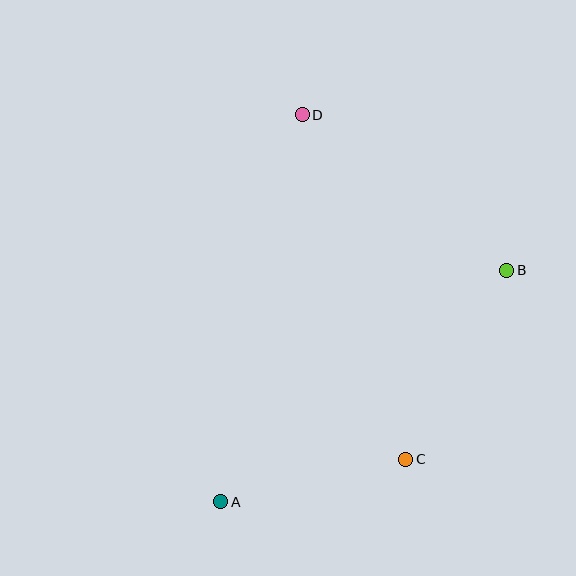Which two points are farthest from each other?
Points A and D are farthest from each other.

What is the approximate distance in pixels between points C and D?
The distance between C and D is approximately 360 pixels.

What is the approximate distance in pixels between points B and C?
The distance between B and C is approximately 214 pixels.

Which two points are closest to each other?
Points A and C are closest to each other.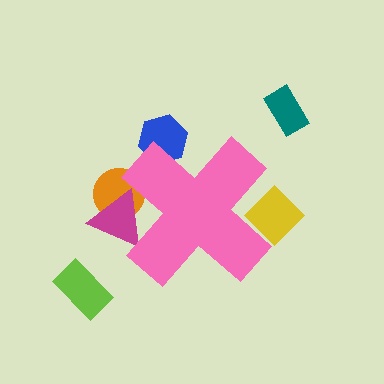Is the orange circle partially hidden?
Yes, the orange circle is partially hidden behind the pink cross.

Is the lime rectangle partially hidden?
No, the lime rectangle is fully visible.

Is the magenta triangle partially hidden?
Yes, the magenta triangle is partially hidden behind the pink cross.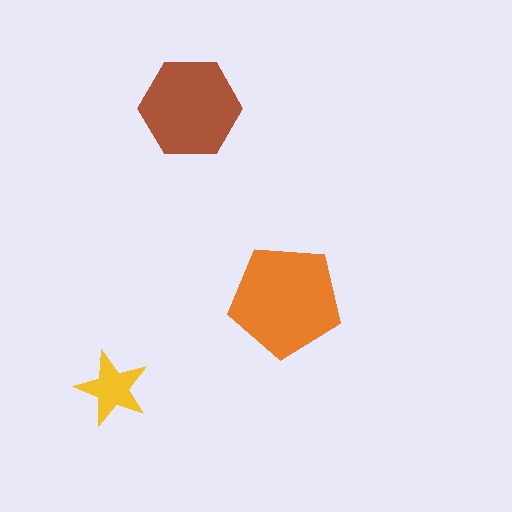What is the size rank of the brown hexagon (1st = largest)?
2nd.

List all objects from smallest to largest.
The yellow star, the brown hexagon, the orange pentagon.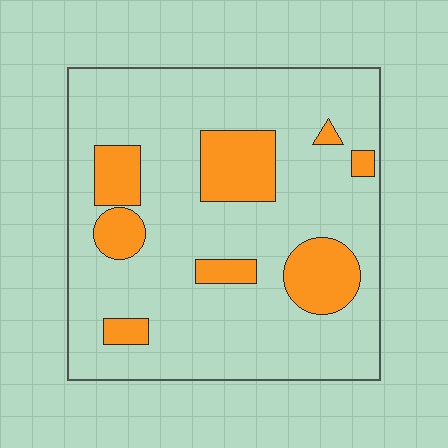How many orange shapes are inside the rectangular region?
8.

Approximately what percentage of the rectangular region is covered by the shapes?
Approximately 20%.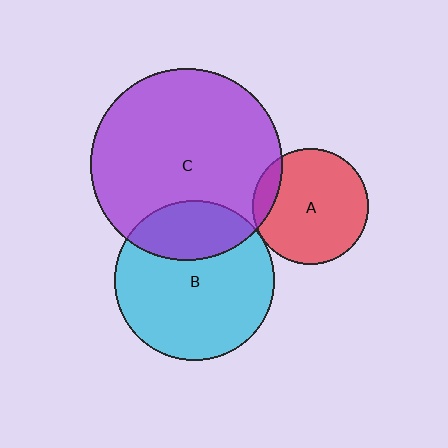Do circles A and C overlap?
Yes.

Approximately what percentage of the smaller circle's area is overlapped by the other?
Approximately 10%.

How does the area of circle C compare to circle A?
Approximately 2.8 times.